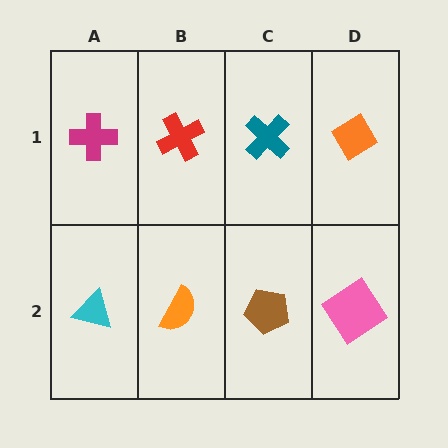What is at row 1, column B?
A red cross.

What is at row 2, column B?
An orange semicircle.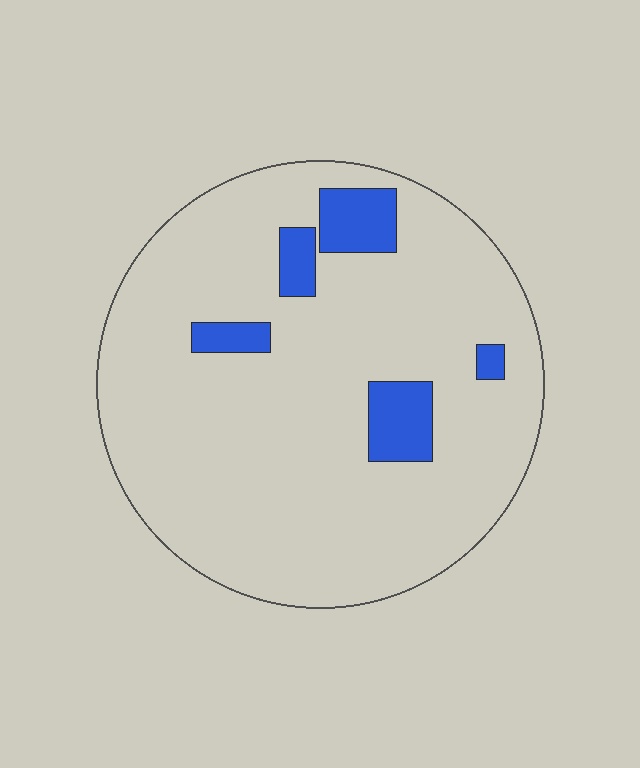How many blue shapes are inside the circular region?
5.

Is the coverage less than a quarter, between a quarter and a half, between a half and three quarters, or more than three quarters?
Less than a quarter.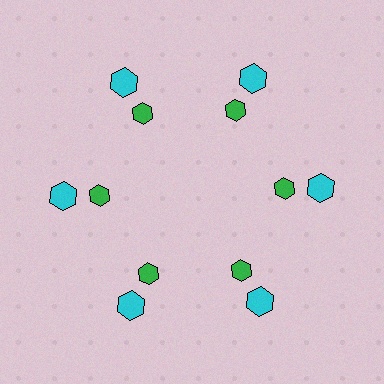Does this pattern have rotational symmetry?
Yes, this pattern has 6-fold rotational symmetry. It looks the same after rotating 60 degrees around the center.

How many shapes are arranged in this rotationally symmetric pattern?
There are 12 shapes, arranged in 6 groups of 2.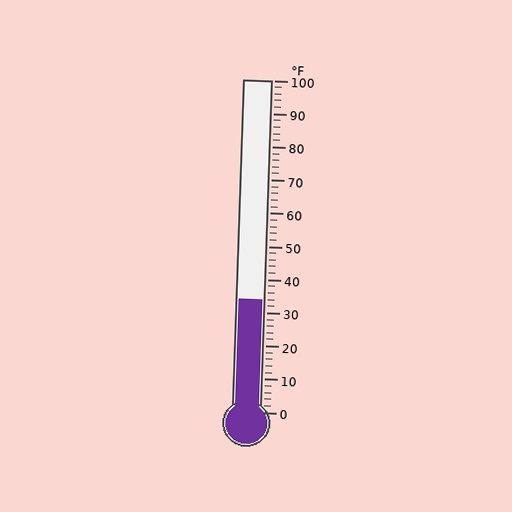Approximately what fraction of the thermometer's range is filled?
The thermometer is filled to approximately 35% of its range.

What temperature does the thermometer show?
The thermometer shows approximately 34°F.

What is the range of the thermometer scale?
The thermometer scale ranges from 0°F to 100°F.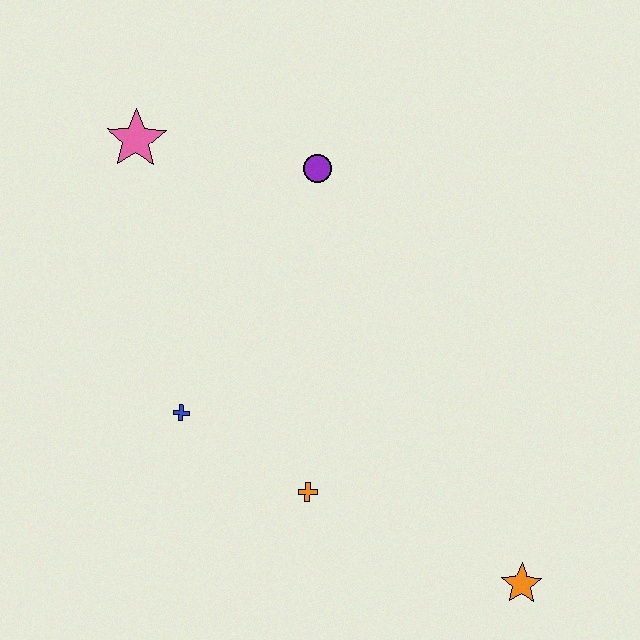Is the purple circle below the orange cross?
No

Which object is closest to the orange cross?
The blue cross is closest to the orange cross.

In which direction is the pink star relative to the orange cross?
The pink star is above the orange cross.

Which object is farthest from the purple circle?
The orange star is farthest from the purple circle.